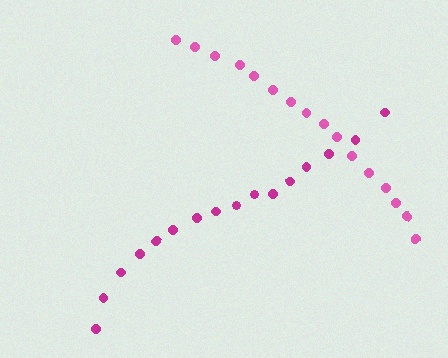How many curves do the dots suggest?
There are 2 distinct paths.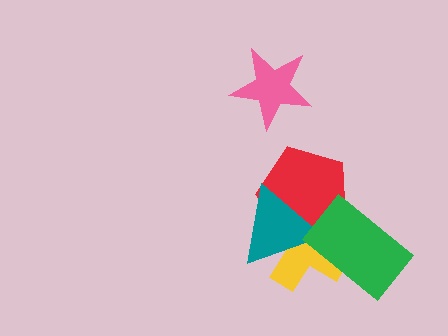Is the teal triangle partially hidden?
Yes, it is partially covered by another shape.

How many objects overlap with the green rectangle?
3 objects overlap with the green rectangle.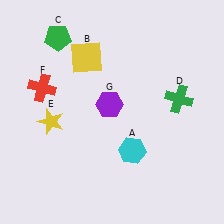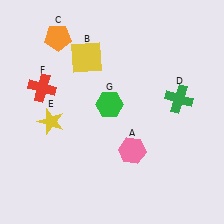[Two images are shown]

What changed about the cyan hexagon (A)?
In Image 1, A is cyan. In Image 2, it changed to pink.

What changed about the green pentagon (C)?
In Image 1, C is green. In Image 2, it changed to orange.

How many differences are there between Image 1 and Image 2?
There are 3 differences between the two images.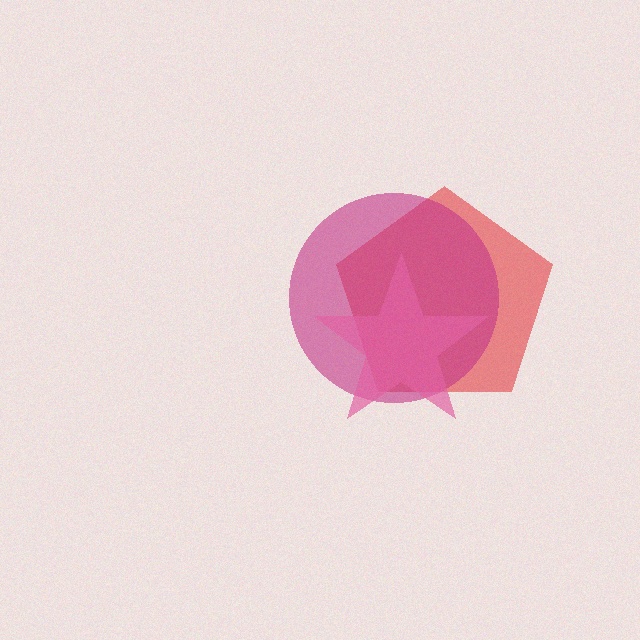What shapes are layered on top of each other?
The layered shapes are: a red pentagon, a magenta circle, a pink star.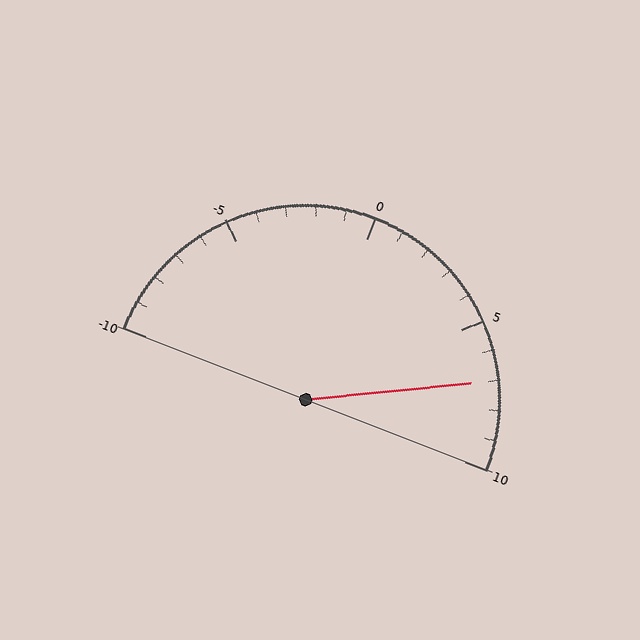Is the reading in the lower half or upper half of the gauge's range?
The reading is in the upper half of the range (-10 to 10).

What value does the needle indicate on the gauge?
The needle indicates approximately 7.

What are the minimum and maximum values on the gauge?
The gauge ranges from -10 to 10.